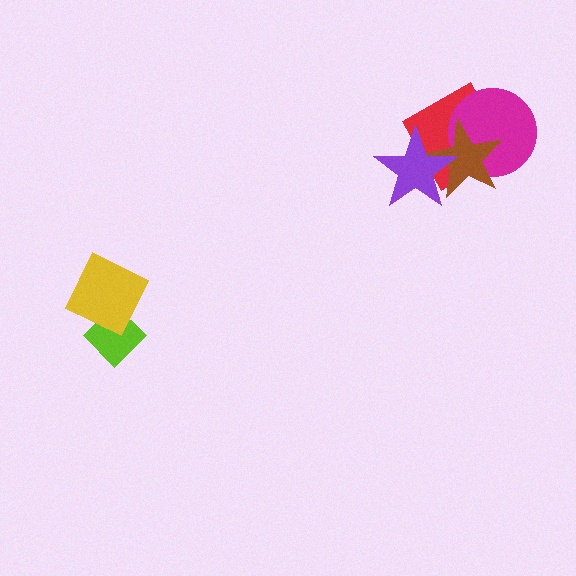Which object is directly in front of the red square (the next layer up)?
The magenta circle is directly in front of the red square.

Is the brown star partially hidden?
Yes, it is partially covered by another shape.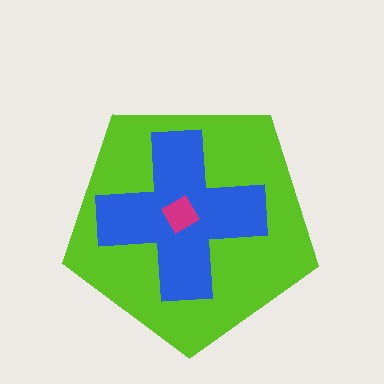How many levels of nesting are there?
3.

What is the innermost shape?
The magenta diamond.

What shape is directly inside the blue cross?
The magenta diamond.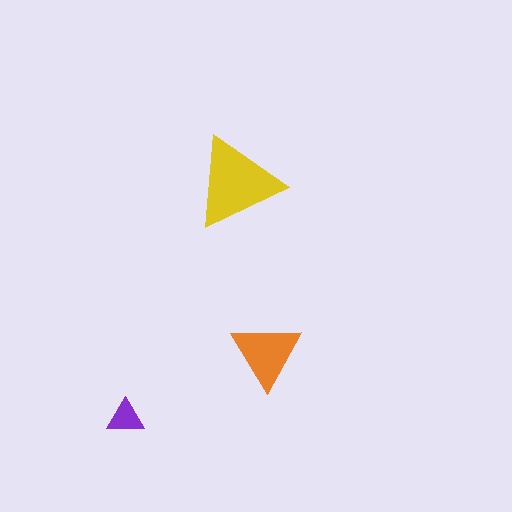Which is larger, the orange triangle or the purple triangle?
The orange one.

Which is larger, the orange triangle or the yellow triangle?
The yellow one.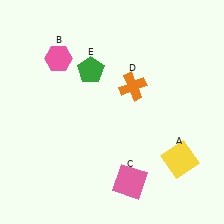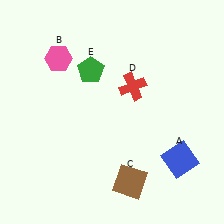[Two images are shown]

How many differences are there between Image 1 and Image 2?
There are 3 differences between the two images.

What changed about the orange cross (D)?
In Image 1, D is orange. In Image 2, it changed to red.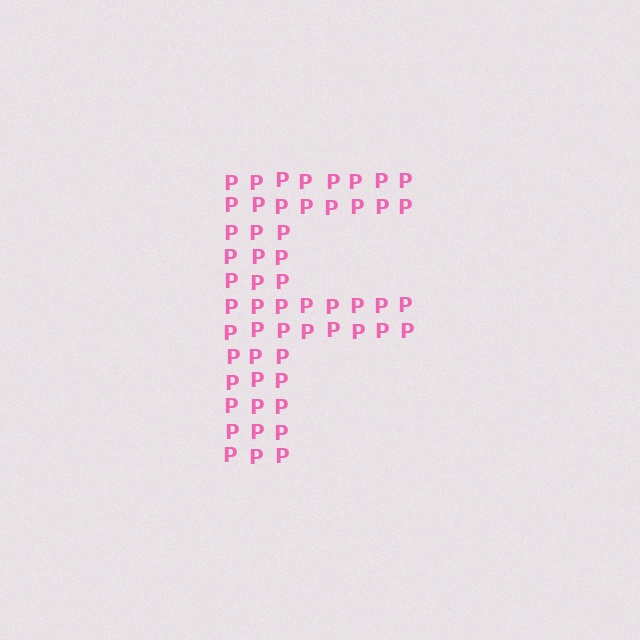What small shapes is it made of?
It is made of small letter P's.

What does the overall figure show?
The overall figure shows the letter F.